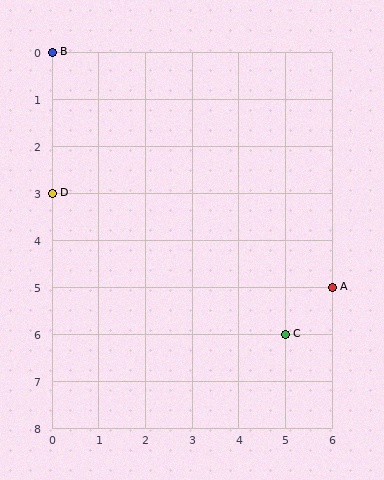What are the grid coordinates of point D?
Point D is at grid coordinates (0, 3).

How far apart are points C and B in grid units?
Points C and B are 5 columns and 6 rows apart (about 7.8 grid units diagonally).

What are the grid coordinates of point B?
Point B is at grid coordinates (0, 0).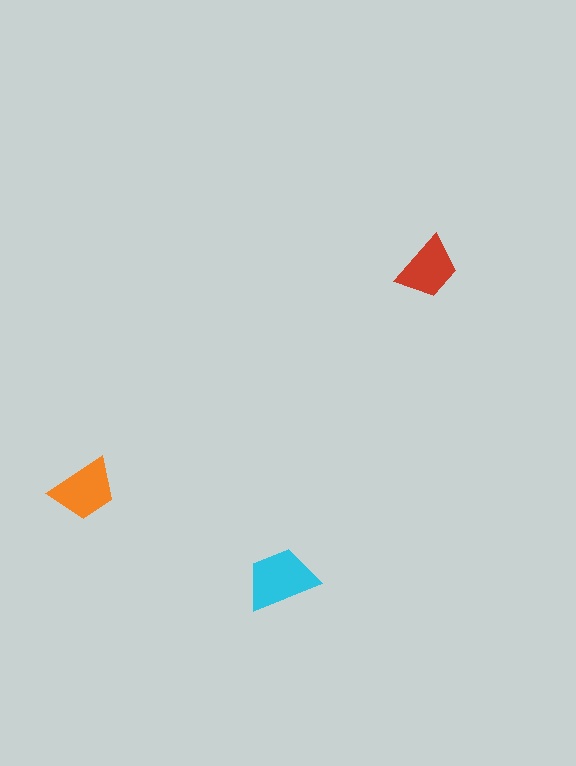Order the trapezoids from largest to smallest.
the cyan one, the orange one, the red one.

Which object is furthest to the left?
The orange trapezoid is leftmost.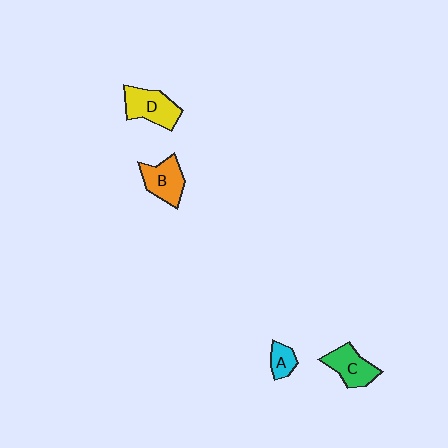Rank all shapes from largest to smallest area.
From largest to smallest: D (yellow), B (orange), C (green), A (cyan).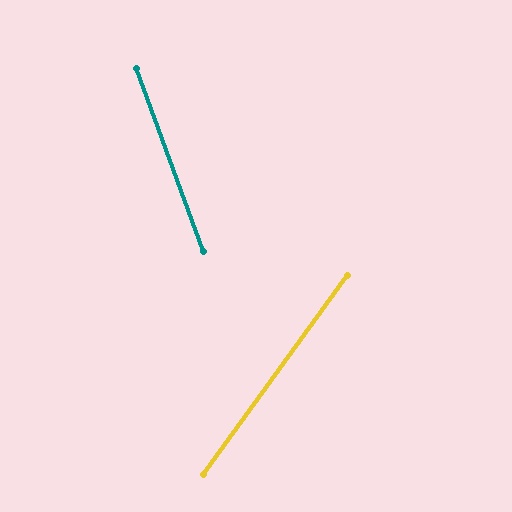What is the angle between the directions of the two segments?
Approximately 56 degrees.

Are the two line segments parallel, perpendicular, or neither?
Neither parallel nor perpendicular — they differ by about 56°.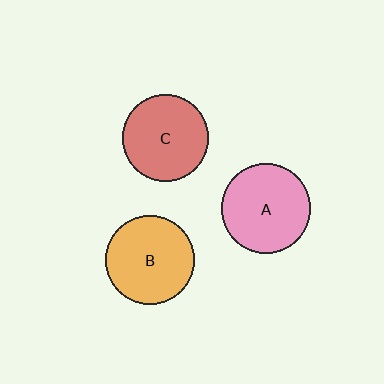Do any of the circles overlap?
No, none of the circles overlap.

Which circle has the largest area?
Circle A (pink).